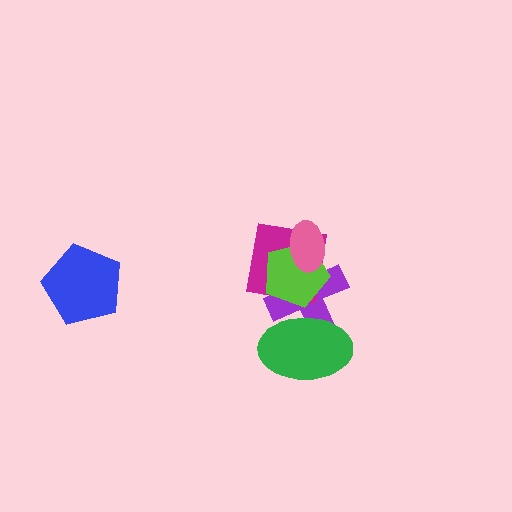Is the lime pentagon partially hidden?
Yes, it is partially covered by another shape.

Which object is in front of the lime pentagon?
The pink ellipse is in front of the lime pentagon.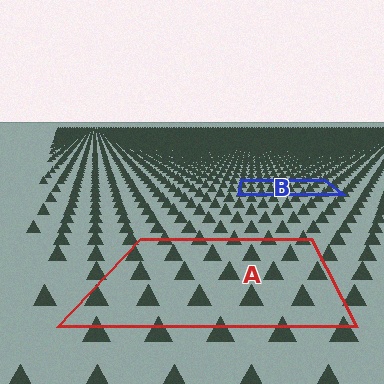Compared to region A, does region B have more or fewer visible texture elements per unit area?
Region B has more texture elements per unit area — they are packed more densely because it is farther away.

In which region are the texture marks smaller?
The texture marks are smaller in region B, because it is farther away.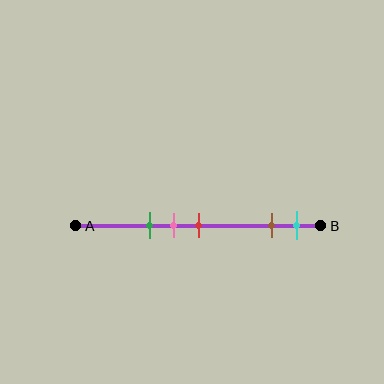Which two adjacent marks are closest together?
The pink and red marks are the closest adjacent pair.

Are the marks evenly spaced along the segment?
No, the marks are not evenly spaced.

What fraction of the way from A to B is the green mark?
The green mark is approximately 30% (0.3) of the way from A to B.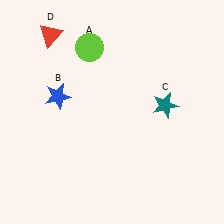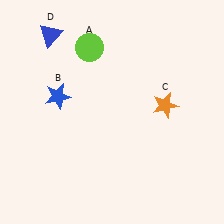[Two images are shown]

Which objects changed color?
C changed from teal to orange. D changed from red to blue.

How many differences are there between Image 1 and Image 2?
There are 2 differences between the two images.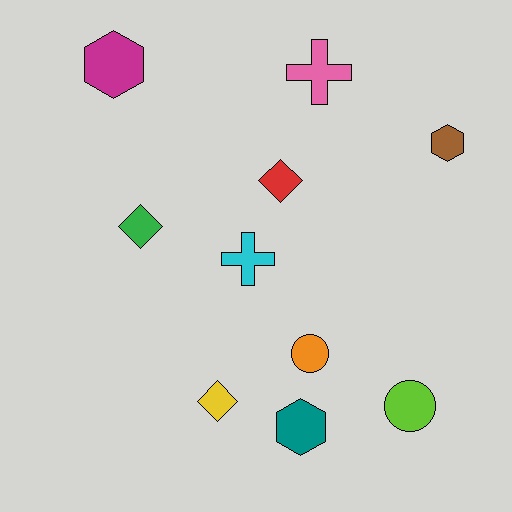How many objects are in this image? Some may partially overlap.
There are 10 objects.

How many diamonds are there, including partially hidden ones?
There are 3 diamonds.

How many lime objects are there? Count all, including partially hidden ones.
There is 1 lime object.